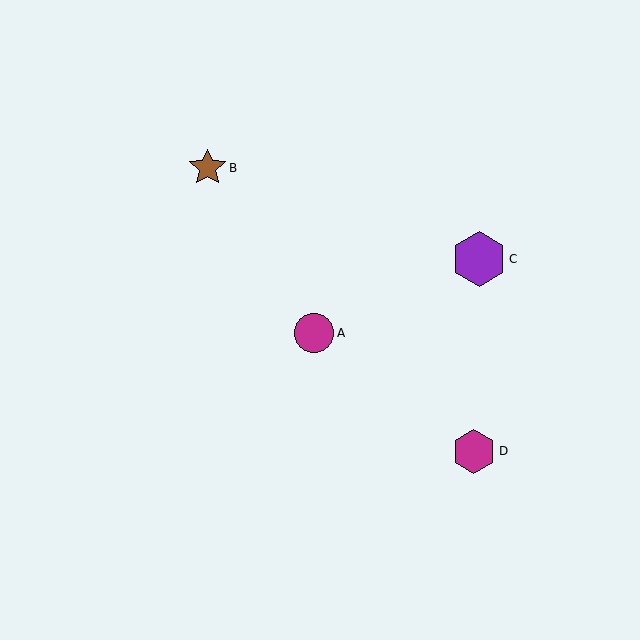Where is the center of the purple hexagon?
The center of the purple hexagon is at (479, 259).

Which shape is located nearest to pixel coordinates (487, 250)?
The purple hexagon (labeled C) at (479, 259) is nearest to that location.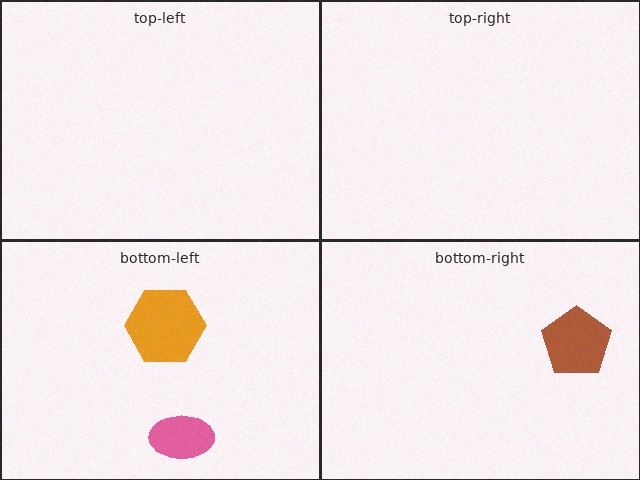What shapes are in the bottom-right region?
The brown pentagon.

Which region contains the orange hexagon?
The bottom-left region.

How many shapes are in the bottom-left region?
2.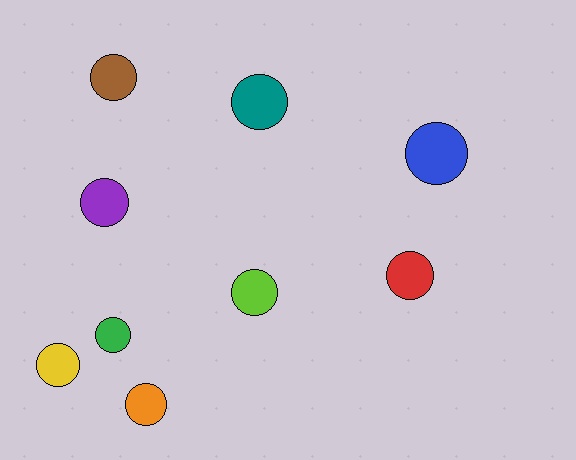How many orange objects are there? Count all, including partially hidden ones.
There is 1 orange object.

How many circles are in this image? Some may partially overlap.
There are 9 circles.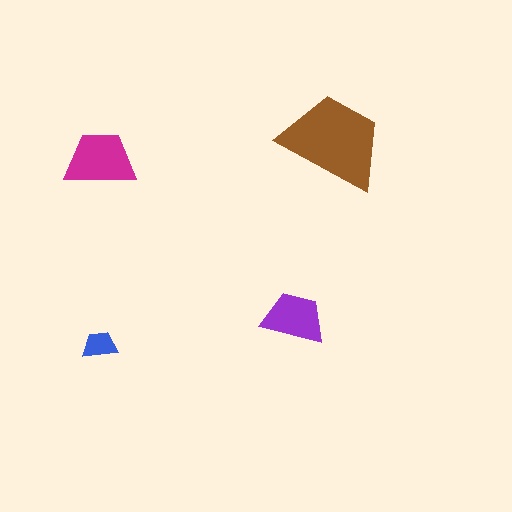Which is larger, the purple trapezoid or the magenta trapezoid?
The magenta one.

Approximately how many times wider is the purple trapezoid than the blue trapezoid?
About 2 times wider.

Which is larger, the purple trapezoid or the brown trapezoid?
The brown one.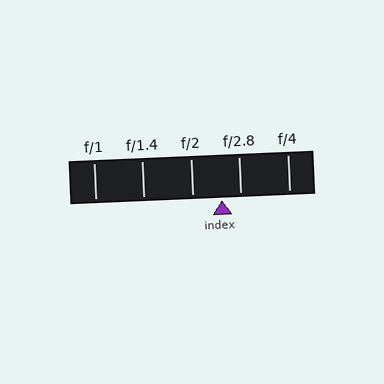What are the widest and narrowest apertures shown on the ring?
The widest aperture shown is f/1 and the narrowest is f/4.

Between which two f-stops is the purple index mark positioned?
The index mark is between f/2 and f/2.8.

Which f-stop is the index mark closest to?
The index mark is closest to f/2.8.